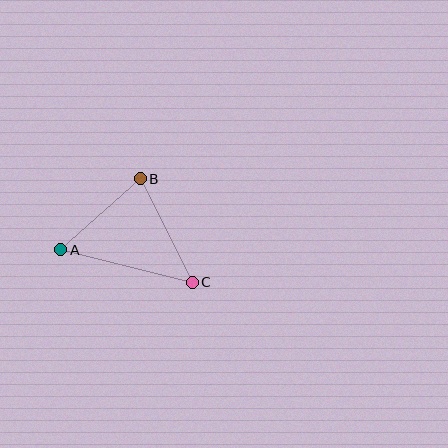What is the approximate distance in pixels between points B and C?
The distance between B and C is approximately 115 pixels.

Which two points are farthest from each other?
Points A and C are farthest from each other.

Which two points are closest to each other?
Points A and B are closest to each other.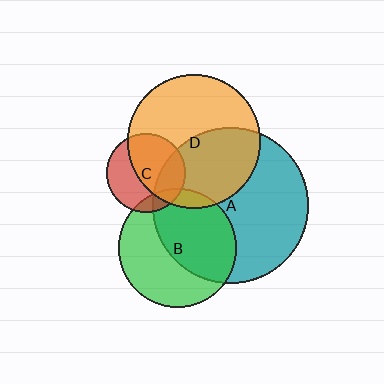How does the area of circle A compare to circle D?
Approximately 1.4 times.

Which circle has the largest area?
Circle A (teal).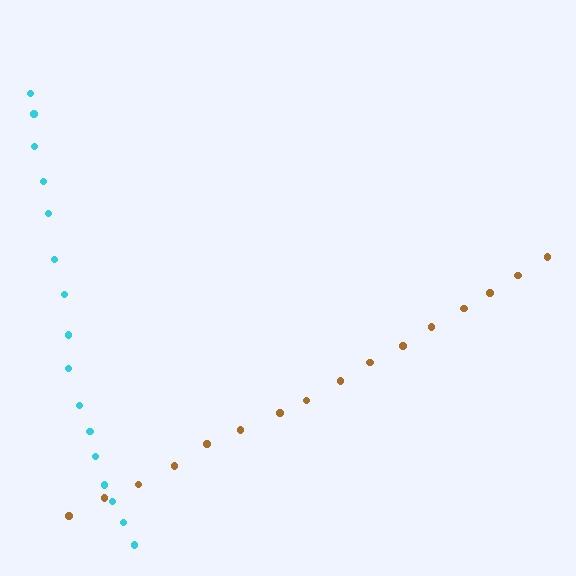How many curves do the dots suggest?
There are 2 distinct paths.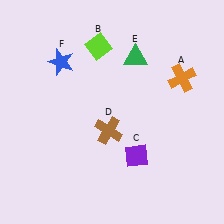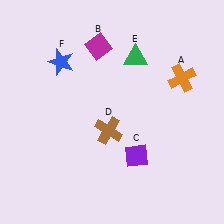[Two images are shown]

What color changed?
The diamond (B) changed from lime in Image 1 to magenta in Image 2.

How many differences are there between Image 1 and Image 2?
There is 1 difference between the two images.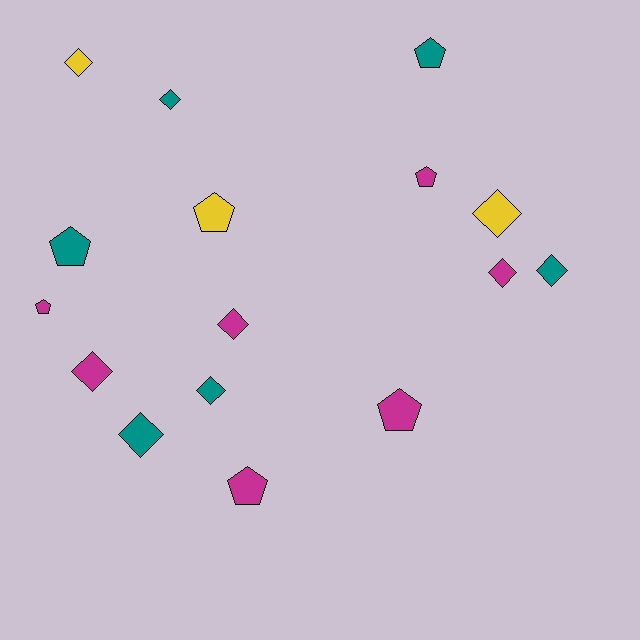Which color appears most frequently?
Magenta, with 7 objects.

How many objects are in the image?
There are 16 objects.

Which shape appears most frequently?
Diamond, with 9 objects.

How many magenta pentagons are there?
There are 4 magenta pentagons.